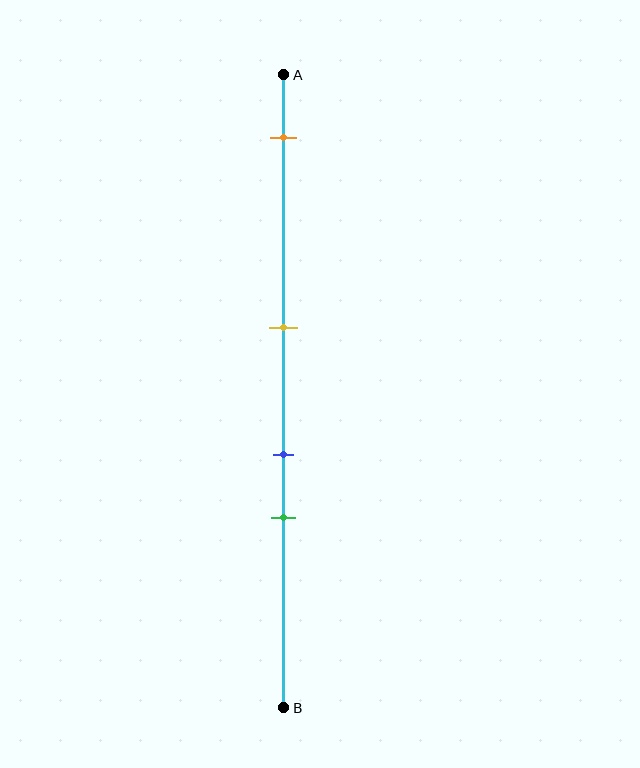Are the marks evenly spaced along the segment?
No, the marks are not evenly spaced.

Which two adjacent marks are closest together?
The blue and green marks are the closest adjacent pair.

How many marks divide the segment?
There are 4 marks dividing the segment.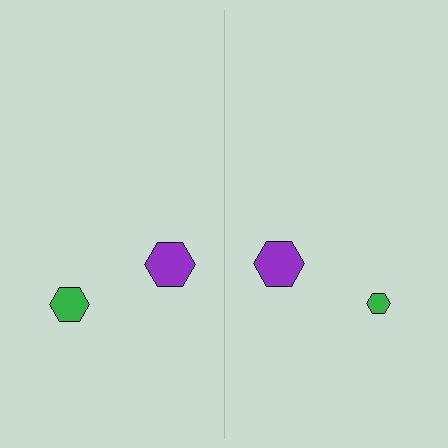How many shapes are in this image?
There are 4 shapes in this image.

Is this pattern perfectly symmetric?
No, the pattern is not perfectly symmetric. The green hexagon on the right side has a different size than its mirror counterpart.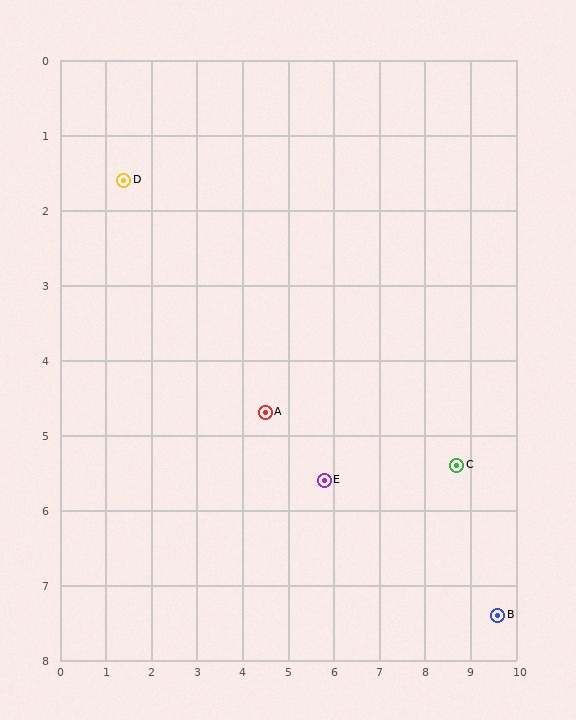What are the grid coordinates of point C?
Point C is at approximately (8.7, 5.4).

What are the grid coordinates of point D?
Point D is at approximately (1.4, 1.6).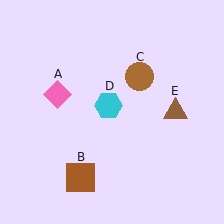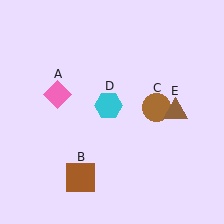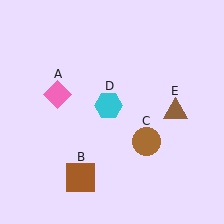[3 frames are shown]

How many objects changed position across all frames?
1 object changed position: brown circle (object C).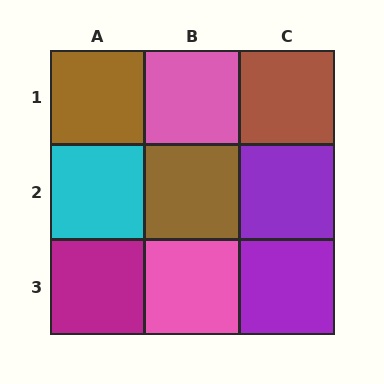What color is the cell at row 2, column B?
Brown.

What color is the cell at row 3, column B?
Pink.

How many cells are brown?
3 cells are brown.